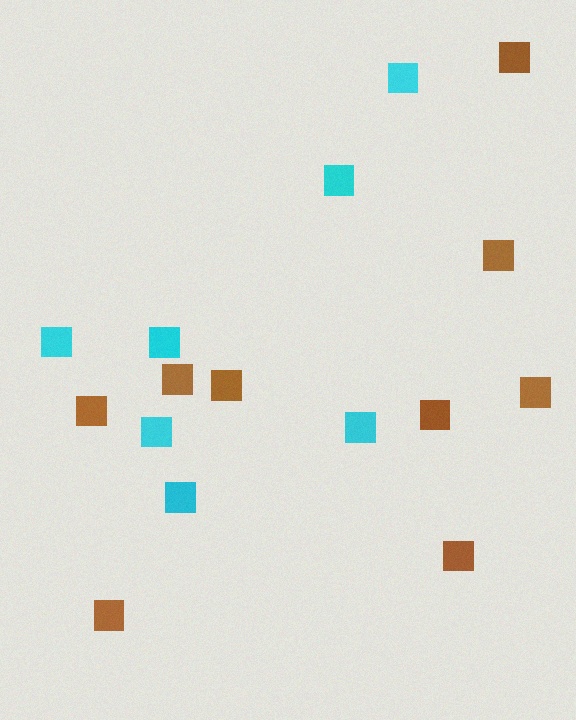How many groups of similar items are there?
There are 2 groups: one group of cyan squares (7) and one group of brown squares (9).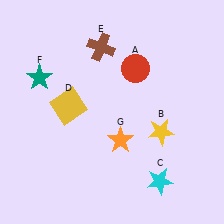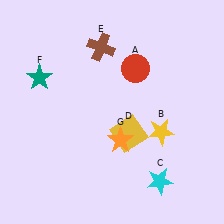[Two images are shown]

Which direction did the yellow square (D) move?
The yellow square (D) moved right.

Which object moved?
The yellow square (D) moved right.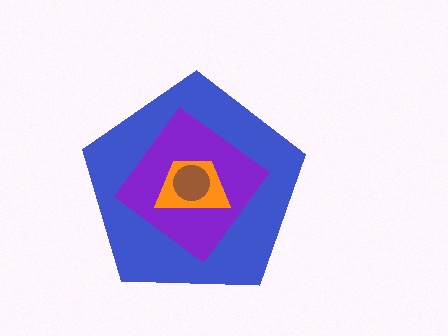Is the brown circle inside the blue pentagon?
Yes.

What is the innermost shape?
The brown circle.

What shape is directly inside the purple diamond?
The orange trapezoid.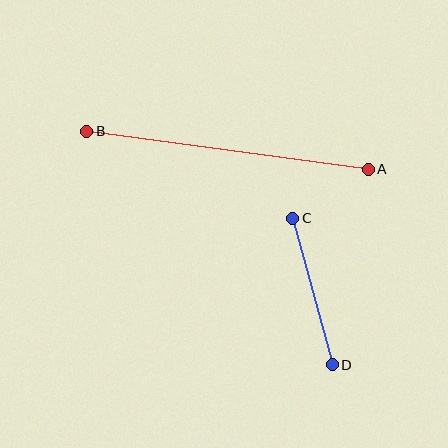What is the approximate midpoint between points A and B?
The midpoint is at approximately (227, 150) pixels.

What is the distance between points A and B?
The distance is approximately 284 pixels.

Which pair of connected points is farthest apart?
Points A and B are farthest apart.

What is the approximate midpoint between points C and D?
The midpoint is at approximately (313, 292) pixels.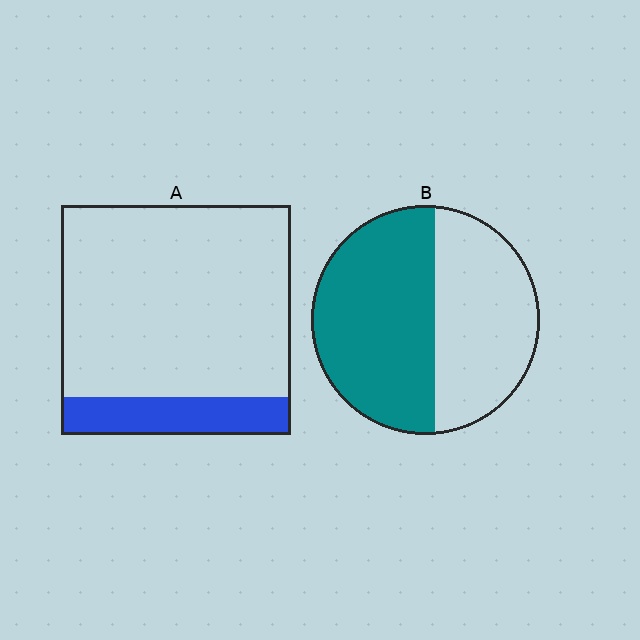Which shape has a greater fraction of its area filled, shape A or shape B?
Shape B.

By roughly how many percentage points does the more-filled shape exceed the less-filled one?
By roughly 40 percentage points (B over A).